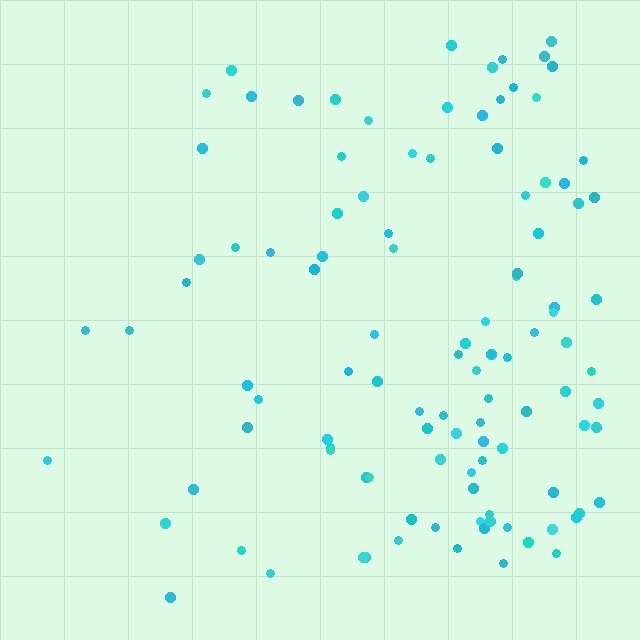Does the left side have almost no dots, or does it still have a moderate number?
Still a moderate number, just noticeably fewer than the right.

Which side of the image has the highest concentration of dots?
The right.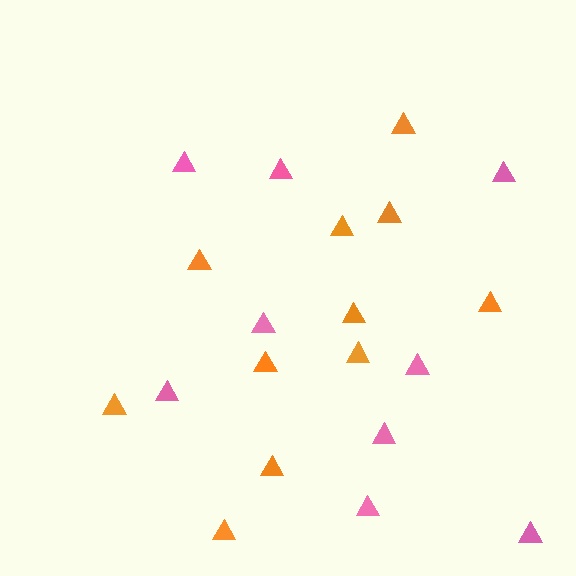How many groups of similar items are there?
There are 2 groups: one group of pink triangles (9) and one group of orange triangles (11).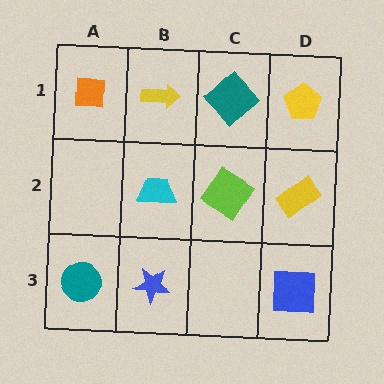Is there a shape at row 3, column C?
No, that cell is empty.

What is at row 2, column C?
A lime diamond.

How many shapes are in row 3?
3 shapes.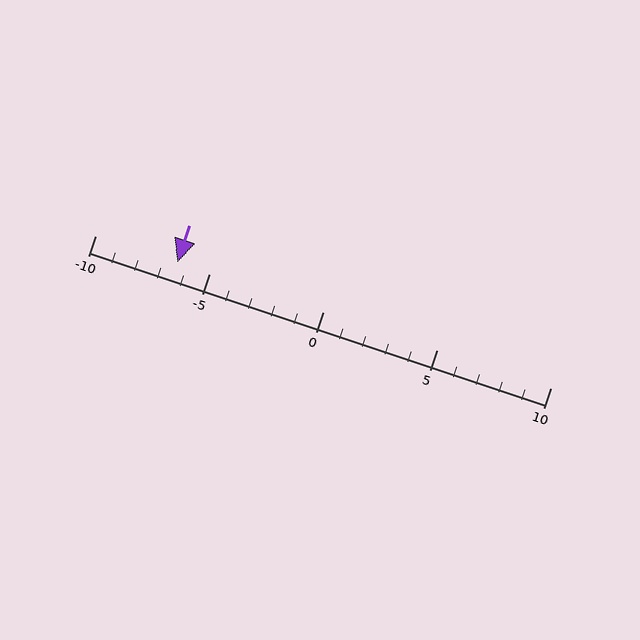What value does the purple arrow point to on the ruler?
The purple arrow points to approximately -6.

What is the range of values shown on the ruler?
The ruler shows values from -10 to 10.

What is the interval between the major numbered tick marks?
The major tick marks are spaced 5 units apart.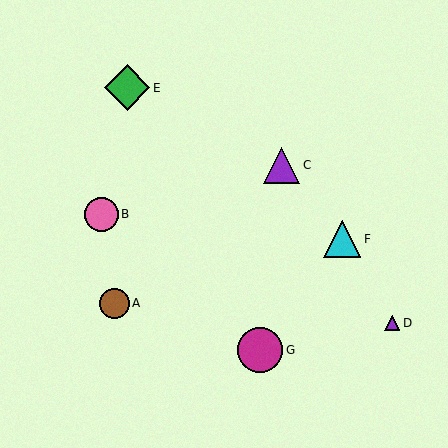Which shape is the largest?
The green diamond (labeled E) is the largest.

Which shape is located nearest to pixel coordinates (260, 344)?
The magenta circle (labeled G) at (260, 350) is nearest to that location.